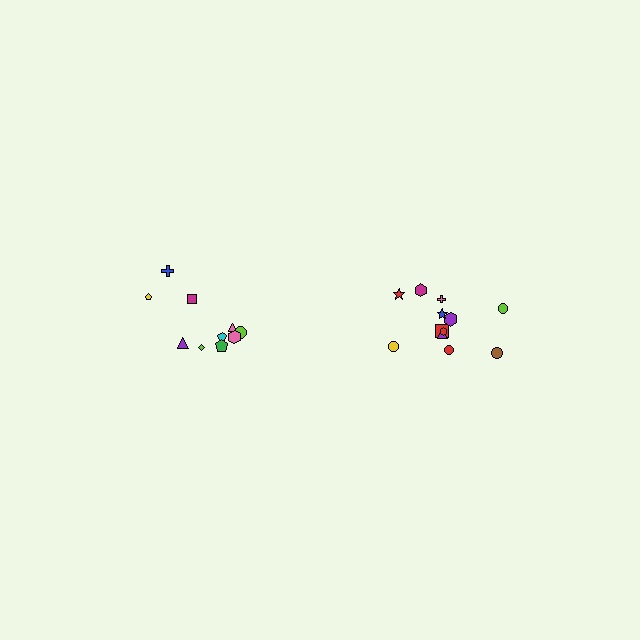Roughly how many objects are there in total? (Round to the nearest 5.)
Roughly 20 objects in total.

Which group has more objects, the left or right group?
The right group.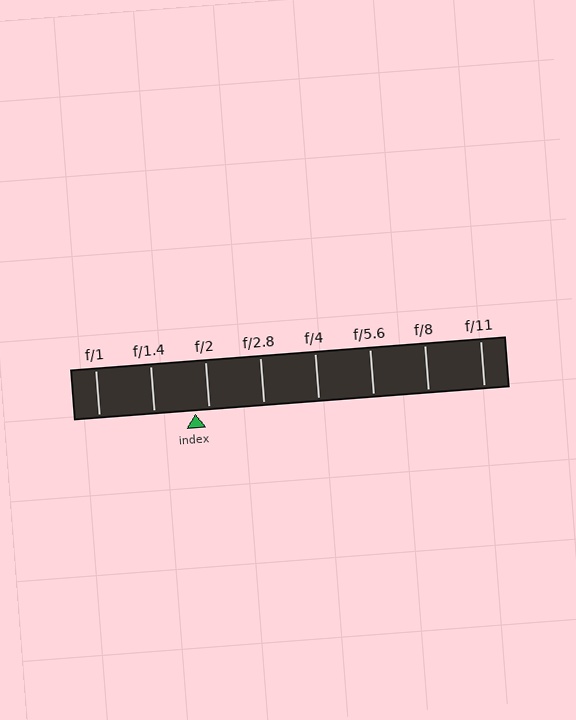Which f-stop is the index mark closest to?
The index mark is closest to f/2.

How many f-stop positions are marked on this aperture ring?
There are 8 f-stop positions marked.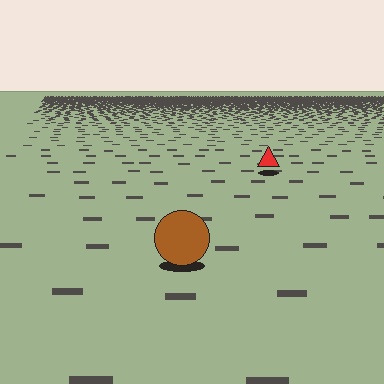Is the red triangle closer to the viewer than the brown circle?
No. The brown circle is closer — you can tell from the texture gradient: the ground texture is coarser near it.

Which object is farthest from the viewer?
The red triangle is farthest from the viewer. It appears smaller and the ground texture around it is denser.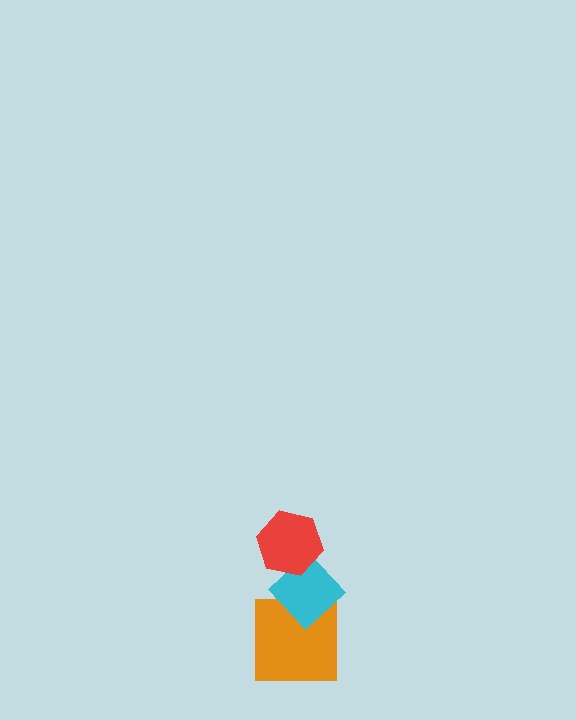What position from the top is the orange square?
The orange square is 3rd from the top.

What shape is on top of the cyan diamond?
The red hexagon is on top of the cyan diamond.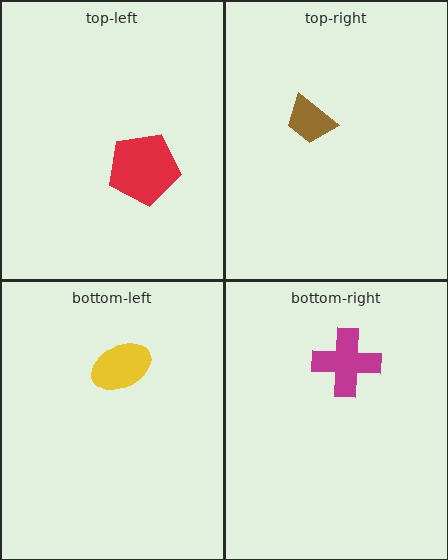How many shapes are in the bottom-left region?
1.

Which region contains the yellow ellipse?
The bottom-left region.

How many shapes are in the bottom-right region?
1.